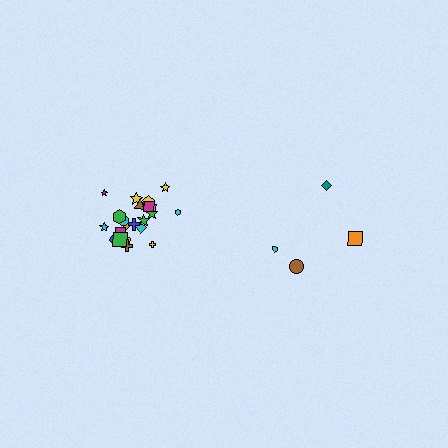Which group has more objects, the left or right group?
The left group.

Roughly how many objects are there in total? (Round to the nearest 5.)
Roughly 30 objects in total.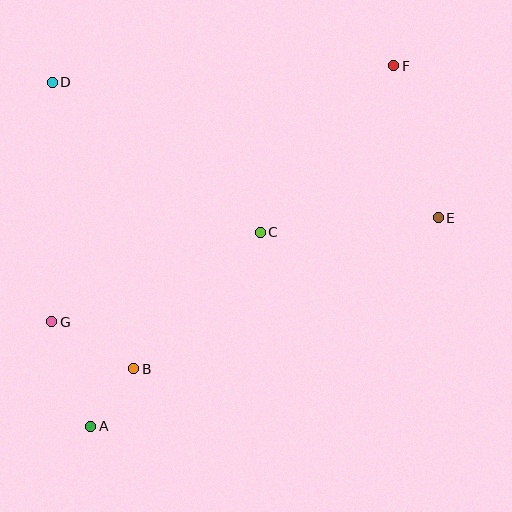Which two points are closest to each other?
Points A and B are closest to each other.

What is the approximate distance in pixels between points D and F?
The distance between D and F is approximately 342 pixels.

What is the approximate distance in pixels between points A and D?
The distance between A and D is approximately 346 pixels.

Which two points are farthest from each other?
Points A and F are farthest from each other.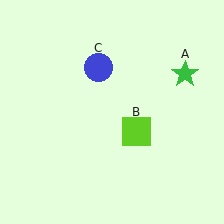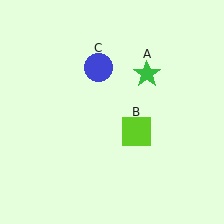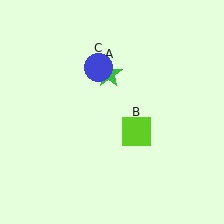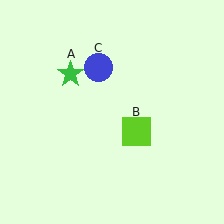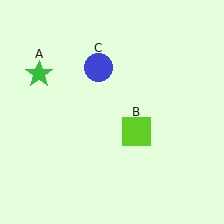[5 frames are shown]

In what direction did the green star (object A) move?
The green star (object A) moved left.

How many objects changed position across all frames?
1 object changed position: green star (object A).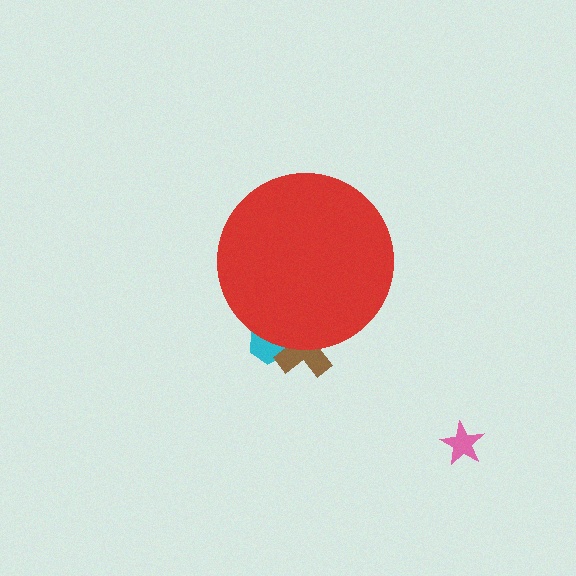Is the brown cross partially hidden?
Yes, the brown cross is partially hidden behind the red circle.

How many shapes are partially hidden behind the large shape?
2 shapes are partially hidden.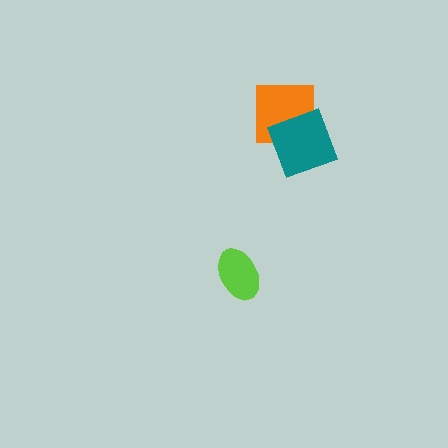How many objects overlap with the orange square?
1 object overlaps with the orange square.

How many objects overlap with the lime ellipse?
0 objects overlap with the lime ellipse.